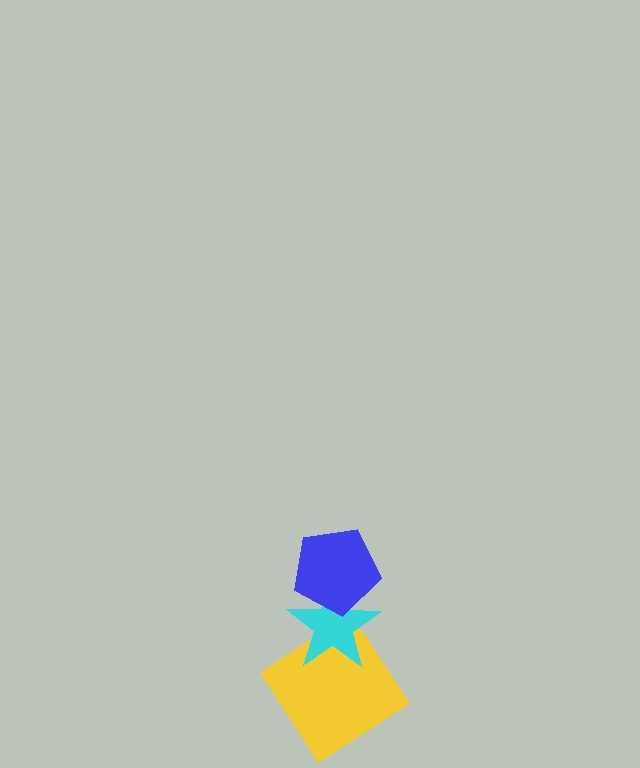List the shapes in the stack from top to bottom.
From top to bottom: the blue pentagon, the cyan star, the yellow diamond.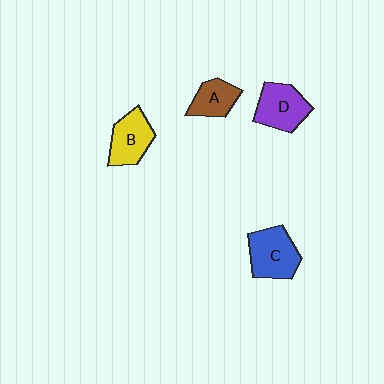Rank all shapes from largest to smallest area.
From largest to smallest: C (blue), D (purple), B (yellow), A (brown).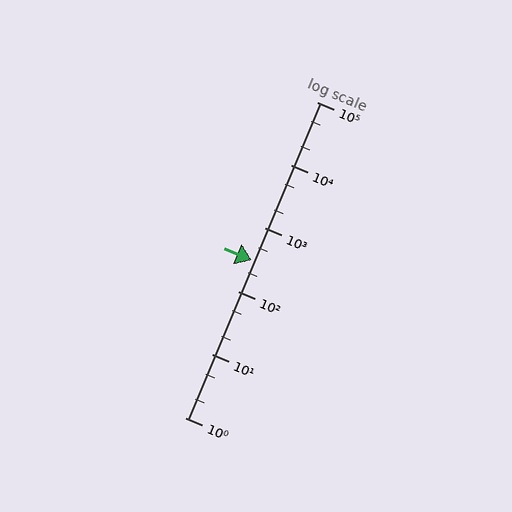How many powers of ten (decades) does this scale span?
The scale spans 5 decades, from 1 to 100000.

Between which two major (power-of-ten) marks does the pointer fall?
The pointer is between 100 and 1000.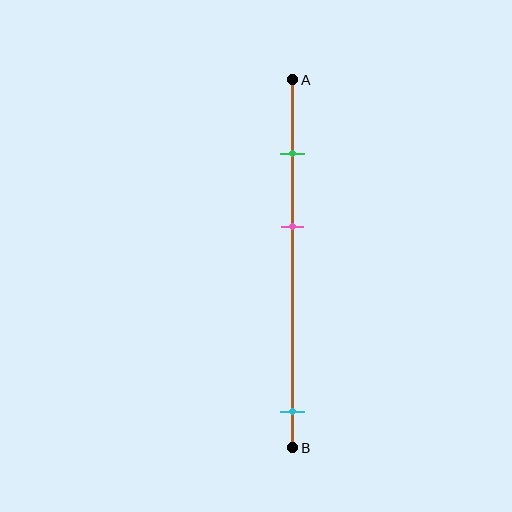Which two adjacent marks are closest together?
The green and pink marks are the closest adjacent pair.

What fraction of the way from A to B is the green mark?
The green mark is approximately 20% (0.2) of the way from A to B.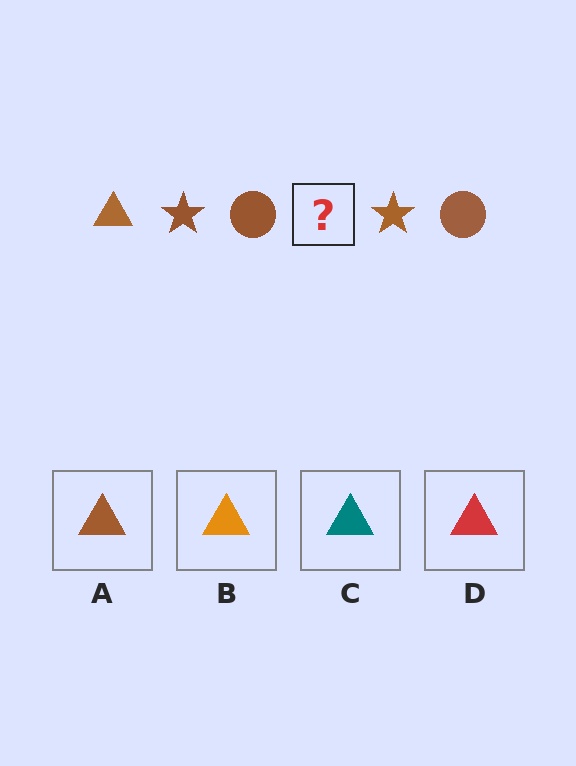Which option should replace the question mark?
Option A.